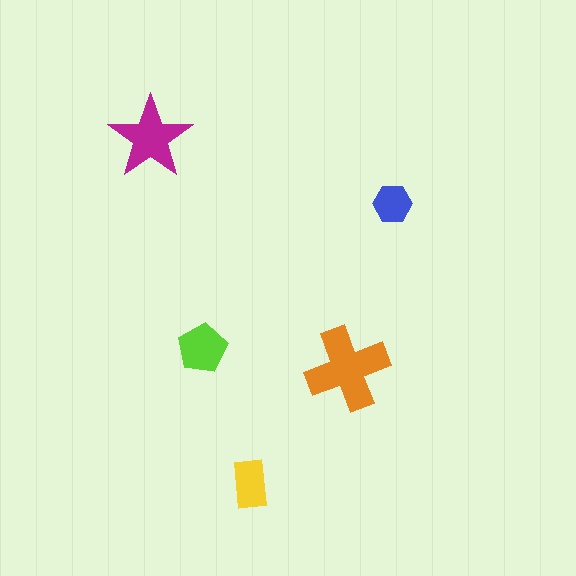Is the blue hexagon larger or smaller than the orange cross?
Smaller.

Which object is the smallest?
The blue hexagon.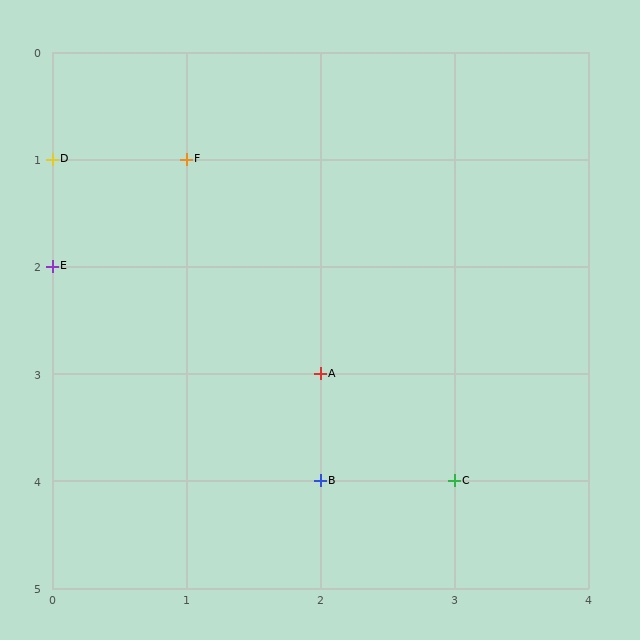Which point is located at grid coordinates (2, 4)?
Point B is at (2, 4).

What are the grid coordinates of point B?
Point B is at grid coordinates (2, 4).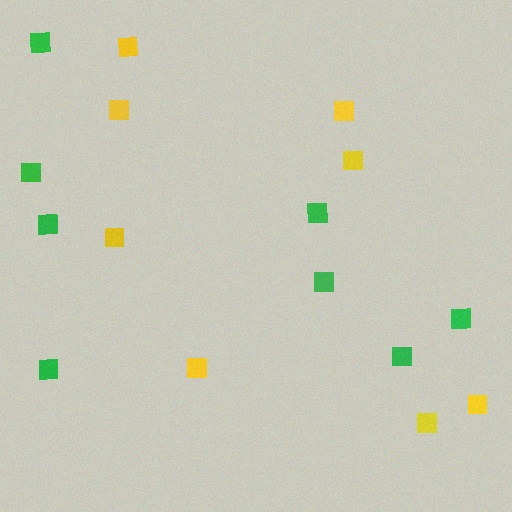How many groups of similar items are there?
There are 2 groups: one group of green squares (8) and one group of yellow squares (8).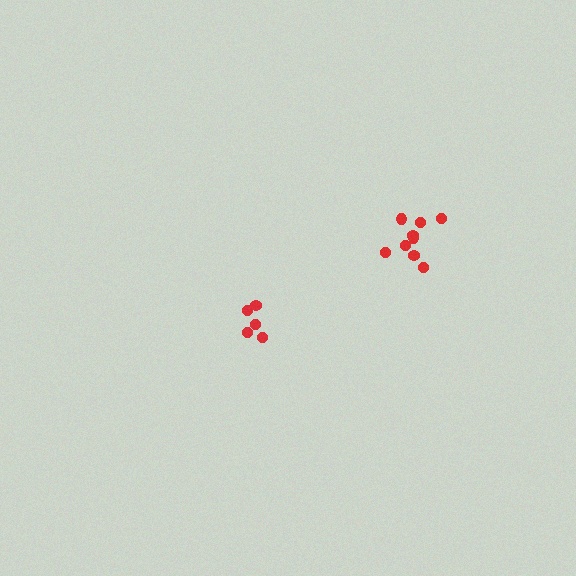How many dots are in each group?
Group 1: 9 dots, Group 2: 5 dots (14 total).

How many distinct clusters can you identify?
There are 2 distinct clusters.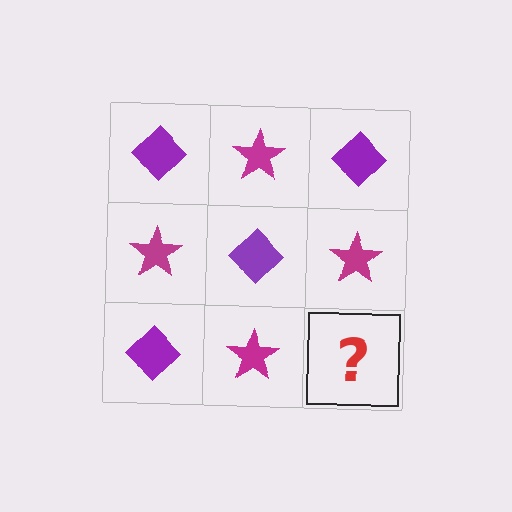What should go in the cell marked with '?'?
The missing cell should contain a purple diamond.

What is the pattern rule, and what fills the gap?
The rule is that it alternates purple diamond and magenta star in a checkerboard pattern. The gap should be filled with a purple diamond.